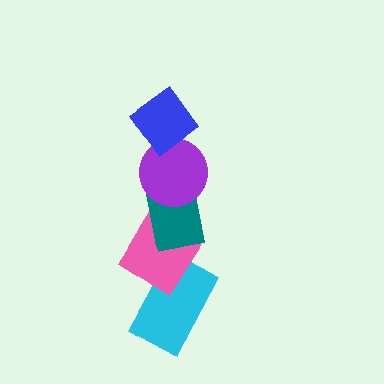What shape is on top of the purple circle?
The blue diamond is on top of the purple circle.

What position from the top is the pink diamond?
The pink diamond is 4th from the top.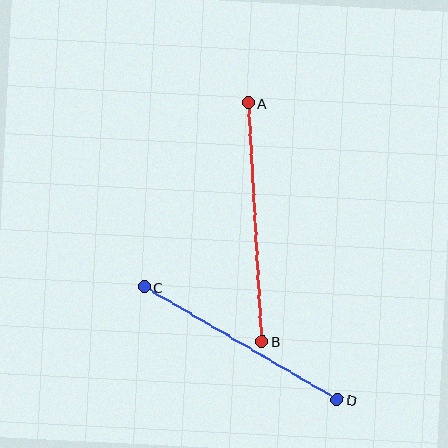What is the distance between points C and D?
The distance is approximately 224 pixels.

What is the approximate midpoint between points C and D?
The midpoint is at approximately (240, 343) pixels.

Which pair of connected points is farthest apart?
Points A and B are farthest apart.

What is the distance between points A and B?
The distance is approximately 239 pixels.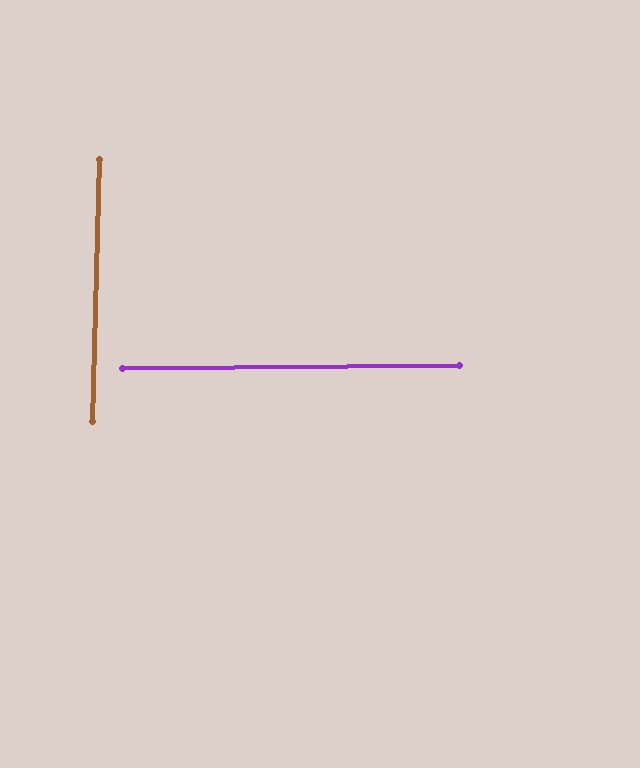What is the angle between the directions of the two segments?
Approximately 88 degrees.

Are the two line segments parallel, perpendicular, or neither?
Perpendicular — they meet at approximately 88°.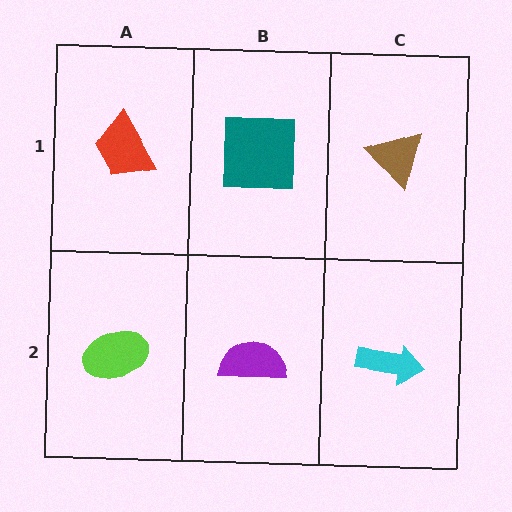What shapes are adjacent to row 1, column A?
A lime ellipse (row 2, column A), a teal square (row 1, column B).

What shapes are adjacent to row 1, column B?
A purple semicircle (row 2, column B), a red trapezoid (row 1, column A), a brown triangle (row 1, column C).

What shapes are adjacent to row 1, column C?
A cyan arrow (row 2, column C), a teal square (row 1, column B).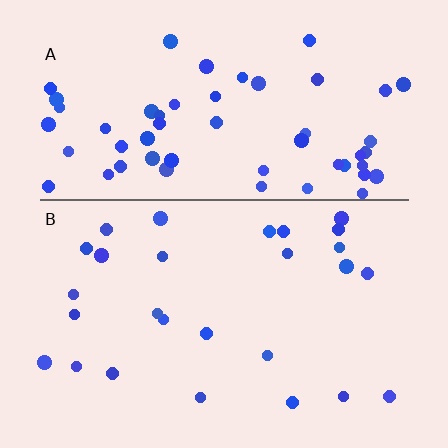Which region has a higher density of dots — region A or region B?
A (the top).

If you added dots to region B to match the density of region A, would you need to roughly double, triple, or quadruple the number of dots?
Approximately double.